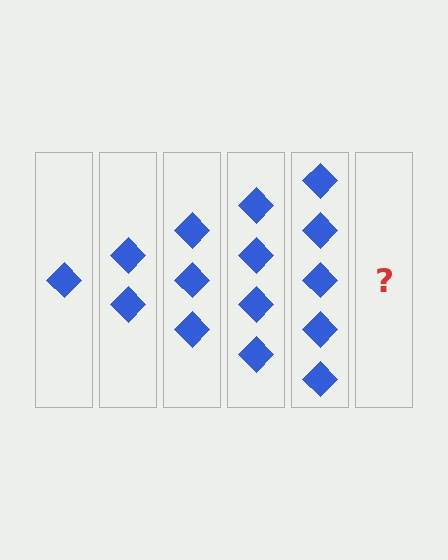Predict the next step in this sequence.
The next step is 6 diamonds.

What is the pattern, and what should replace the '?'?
The pattern is that each step adds one more diamond. The '?' should be 6 diamonds.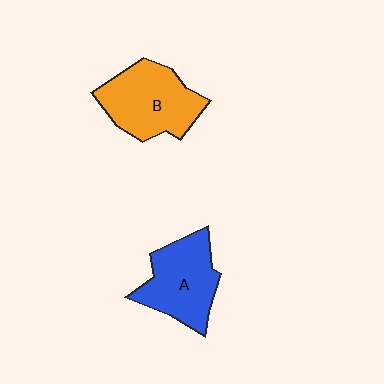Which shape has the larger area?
Shape B (orange).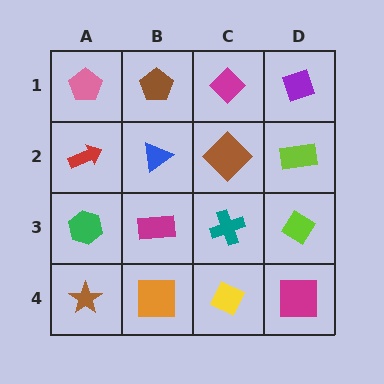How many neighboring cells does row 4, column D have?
2.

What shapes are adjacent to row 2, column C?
A magenta diamond (row 1, column C), a teal cross (row 3, column C), a blue triangle (row 2, column B), a lime rectangle (row 2, column D).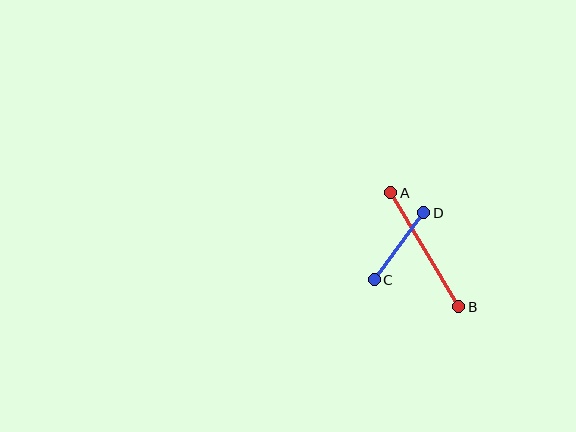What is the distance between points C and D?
The distance is approximately 83 pixels.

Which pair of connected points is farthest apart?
Points A and B are farthest apart.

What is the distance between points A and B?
The distance is approximately 133 pixels.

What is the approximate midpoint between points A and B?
The midpoint is at approximately (425, 250) pixels.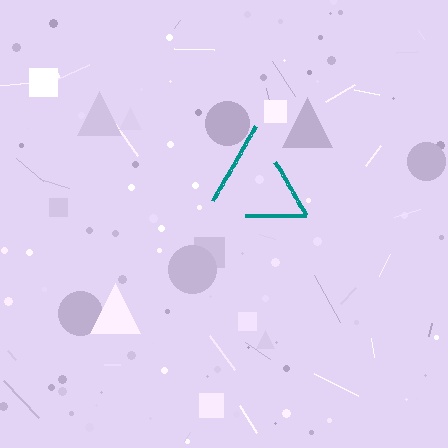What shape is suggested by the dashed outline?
The dashed outline suggests a triangle.